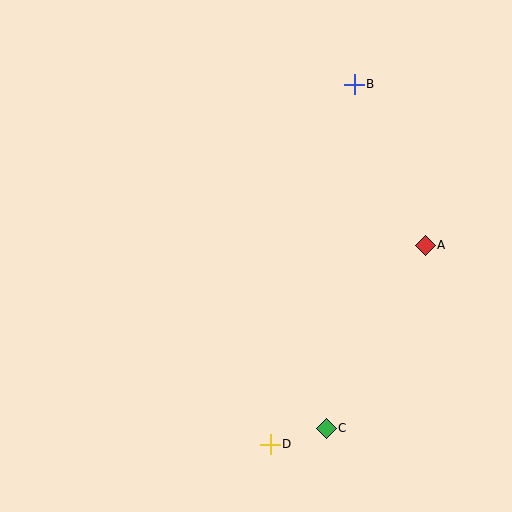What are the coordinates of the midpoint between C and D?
The midpoint between C and D is at (298, 436).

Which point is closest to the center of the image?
Point A at (425, 245) is closest to the center.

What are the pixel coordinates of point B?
Point B is at (354, 84).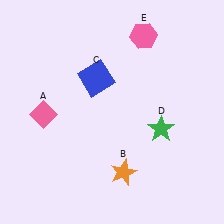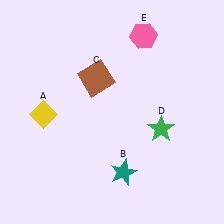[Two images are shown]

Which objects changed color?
A changed from pink to yellow. B changed from orange to teal. C changed from blue to brown.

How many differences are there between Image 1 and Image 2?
There are 3 differences between the two images.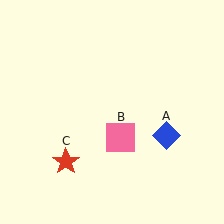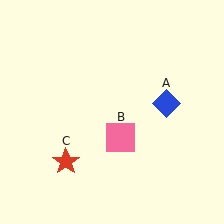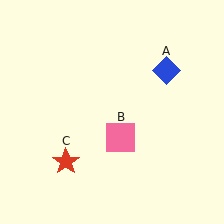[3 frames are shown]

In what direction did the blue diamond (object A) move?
The blue diamond (object A) moved up.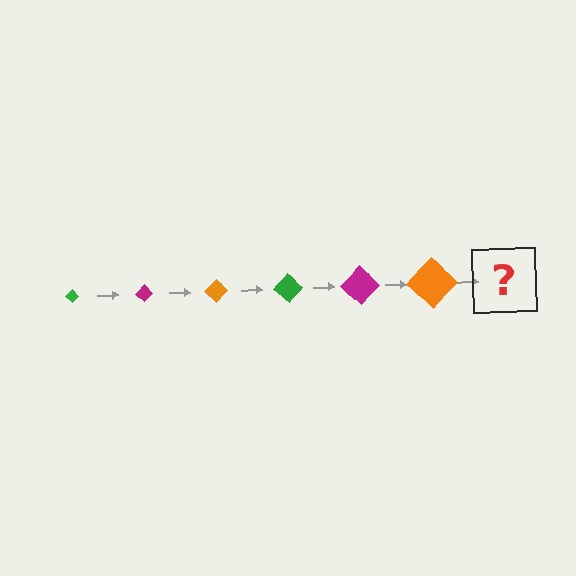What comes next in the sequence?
The next element should be a green diamond, larger than the previous one.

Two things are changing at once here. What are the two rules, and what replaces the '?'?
The two rules are that the diamond grows larger each step and the color cycles through green, magenta, and orange. The '?' should be a green diamond, larger than the previous one.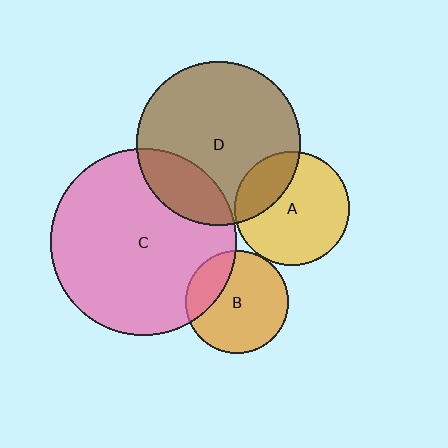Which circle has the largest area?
Circle C (pink).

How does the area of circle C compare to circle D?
Approximately 1.3 times.